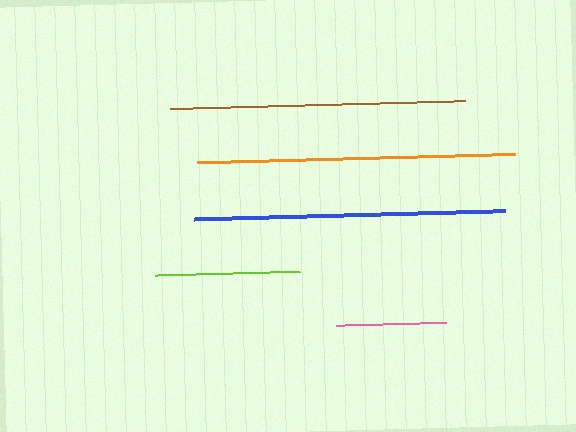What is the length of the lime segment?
The lime segment is approximately 145 pixels long.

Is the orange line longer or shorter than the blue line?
The orange line is longer than the blue line.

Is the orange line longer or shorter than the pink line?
The orange line is longer than the pink line.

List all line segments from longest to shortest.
From longest to shortest: orange, blue, brown, lime, pink.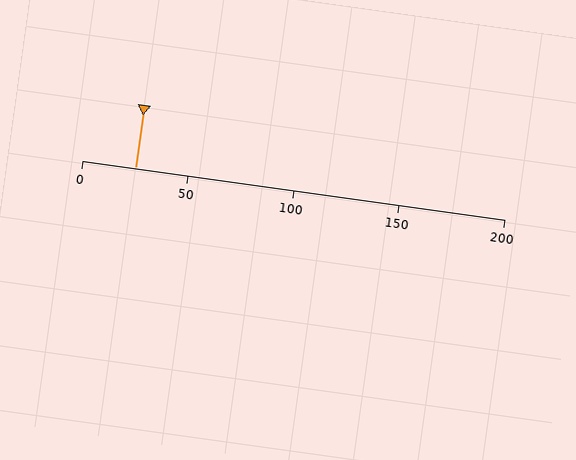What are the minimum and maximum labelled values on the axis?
The axis runs from 0 to 200.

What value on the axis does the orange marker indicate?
The marker indicates approximately 25.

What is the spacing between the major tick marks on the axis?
The major ticks are spaced 50 apart.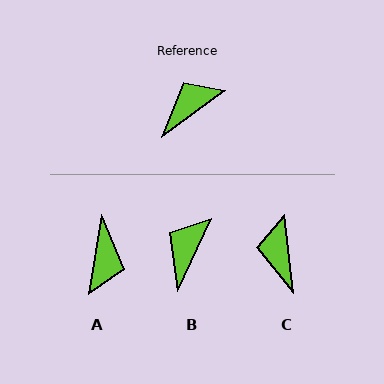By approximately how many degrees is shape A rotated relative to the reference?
Approximately 135 degrees clockwise.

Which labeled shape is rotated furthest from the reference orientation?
A, about 135 degrees away.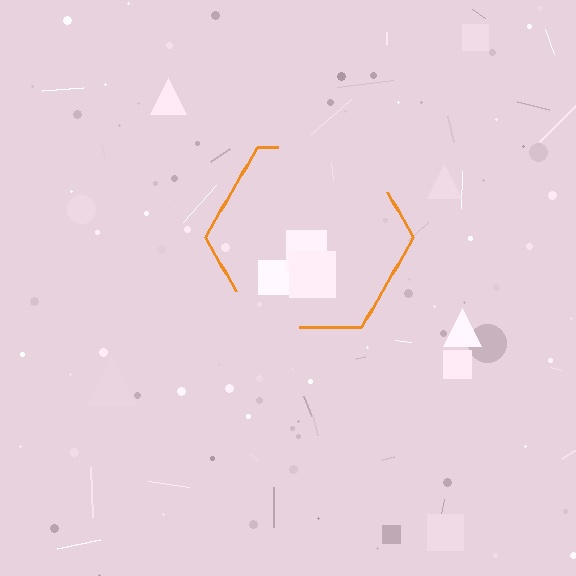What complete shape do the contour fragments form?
The contour fragments form a hexagon.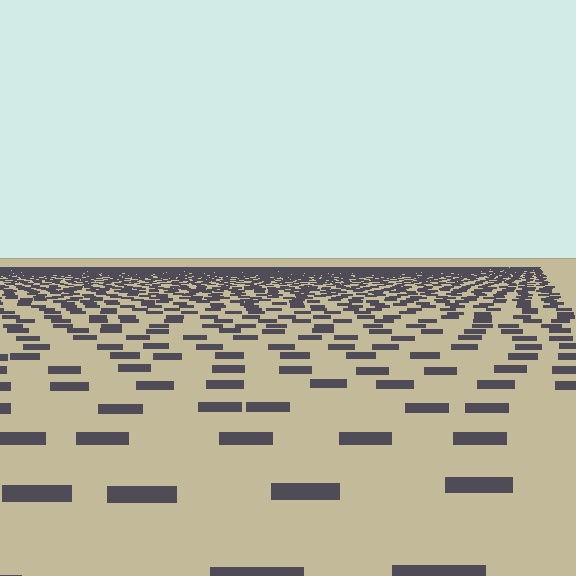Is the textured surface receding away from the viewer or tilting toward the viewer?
The surface is receding away from the viewer. Texture elements get smaller and denser toward the top.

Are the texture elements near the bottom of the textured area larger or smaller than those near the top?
Larger. Near the bottom, elements are closer to the viewer and appear at a bigger on-screen size.